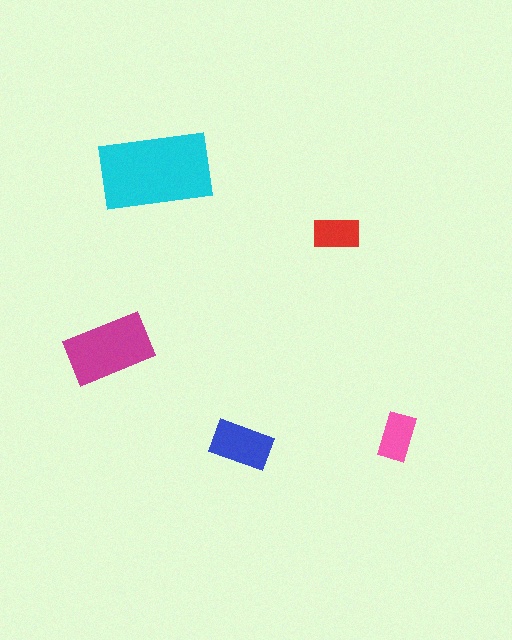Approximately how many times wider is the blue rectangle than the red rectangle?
About 1.5 times wider.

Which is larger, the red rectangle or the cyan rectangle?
The cyan one.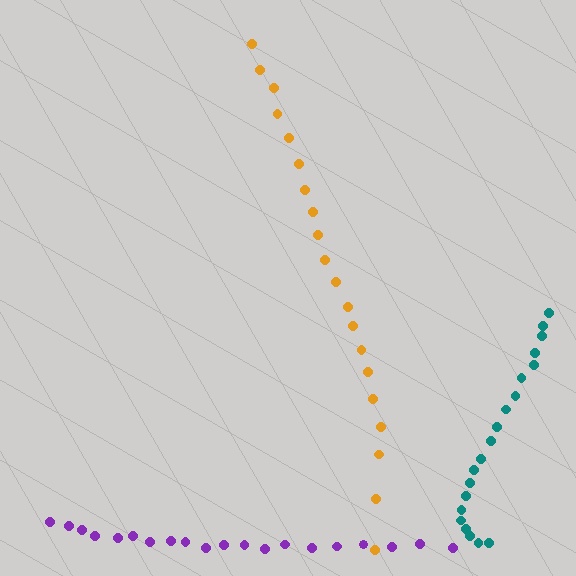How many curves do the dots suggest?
There are 3 distinct paths.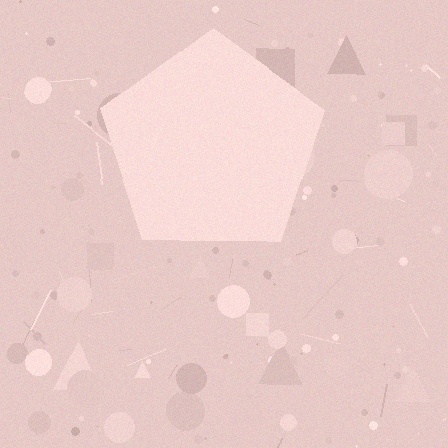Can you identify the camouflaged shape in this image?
The camouflaged shape is a pentagon.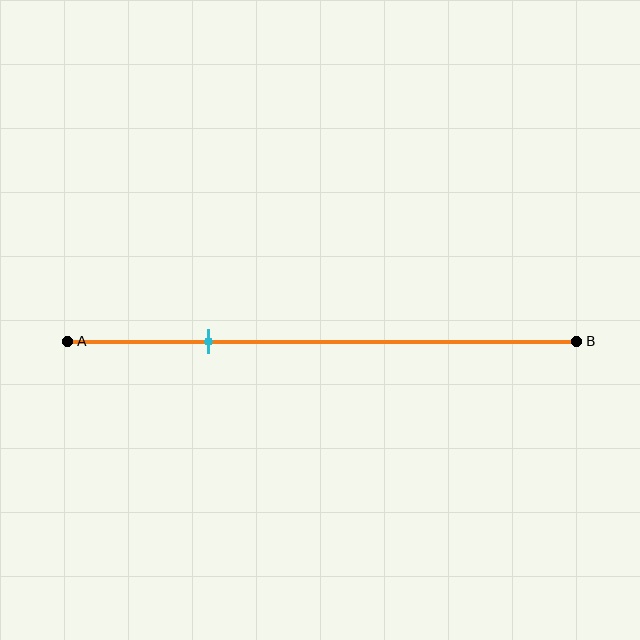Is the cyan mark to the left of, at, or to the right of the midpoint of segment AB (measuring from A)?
The cyan mark is to the left of the midpoint of segment AB.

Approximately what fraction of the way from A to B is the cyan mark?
The cyan mark is approximately 30% of the way from A to B.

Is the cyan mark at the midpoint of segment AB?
No, the mark is at about 30% from A, not at the 50% midpoint.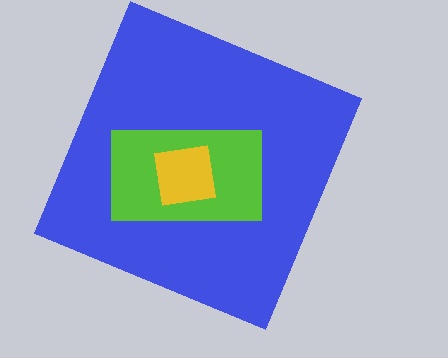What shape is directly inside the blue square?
The lime rectangle.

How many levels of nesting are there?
3.